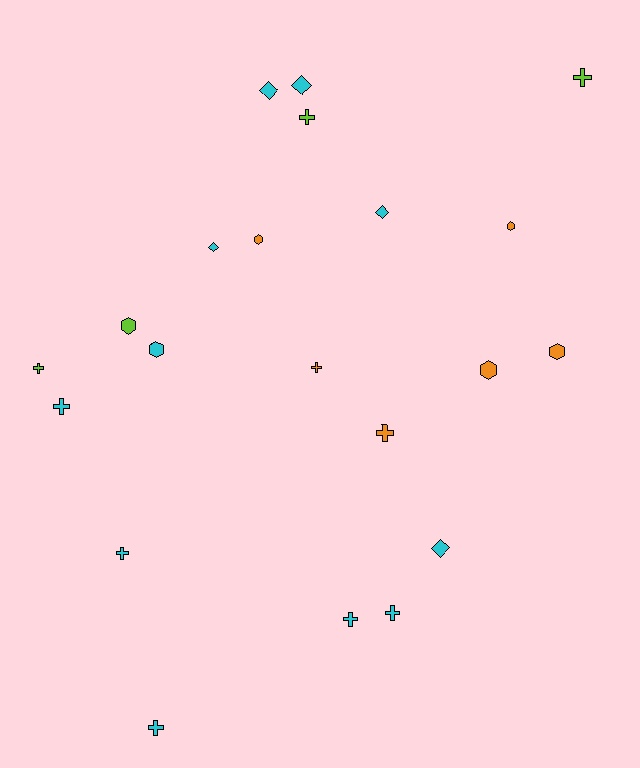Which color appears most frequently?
Cyan, with 11 objects.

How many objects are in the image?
There are 21 objects.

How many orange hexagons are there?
There are 4 orange hexagons.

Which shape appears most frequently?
Cross, with 10 objects.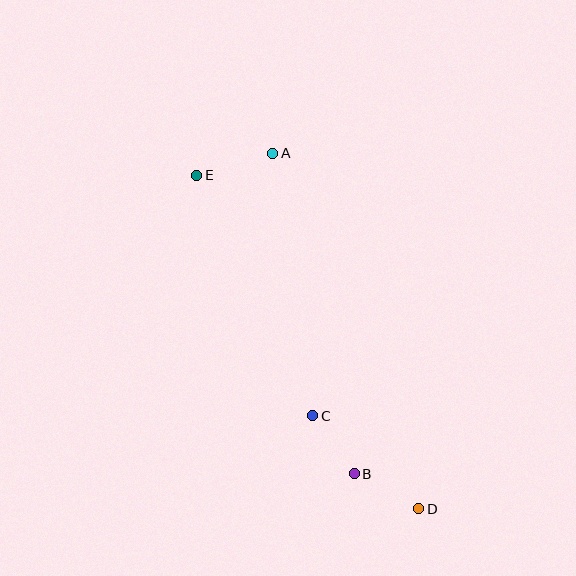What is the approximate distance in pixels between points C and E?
The distance between C and E is approximately 267 pixels.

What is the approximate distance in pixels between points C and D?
The distance between C and D is approximately 141 pixels.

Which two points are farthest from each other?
Points D and E are farthest from each other.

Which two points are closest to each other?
Points B and C are closest to each other.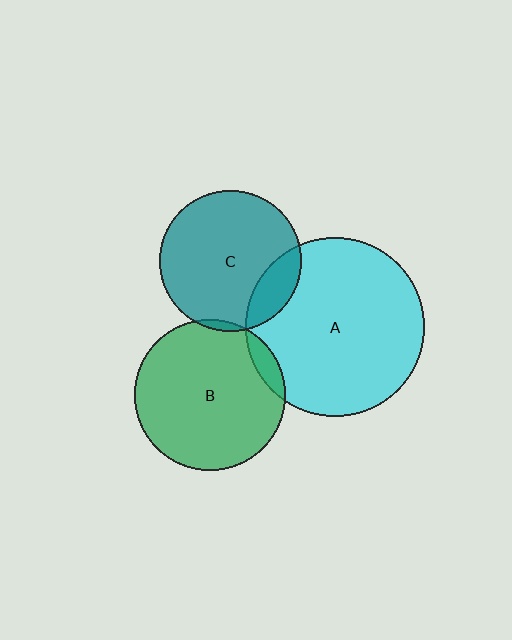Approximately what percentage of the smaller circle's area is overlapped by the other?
Approximately 5%.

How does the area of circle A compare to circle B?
Approximately 1.4 times.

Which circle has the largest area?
Circle A (cyan).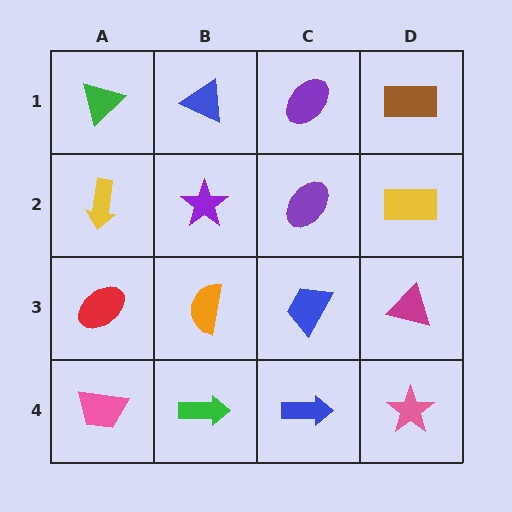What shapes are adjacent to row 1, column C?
A purple ellipse (row 2, column C), a blue triangle (row 1, column B), a brown rectangle (row 1, column D).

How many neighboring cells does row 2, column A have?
3.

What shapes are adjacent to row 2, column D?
A brown rectangle (row 1, column D), a magenta triangle (row 3, column D), a purple ellipse (row 2, column C).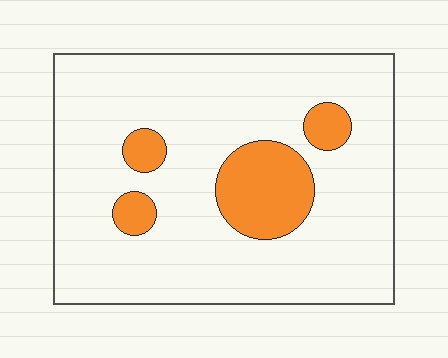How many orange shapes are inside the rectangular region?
4.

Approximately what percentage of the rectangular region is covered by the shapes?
Approximately 15%.